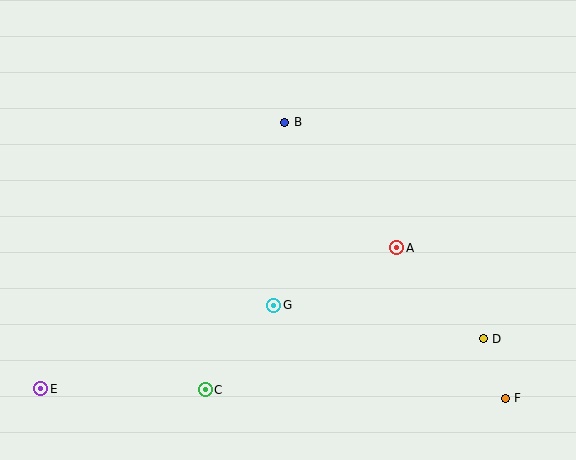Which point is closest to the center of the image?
Point G at (274, 305) is closest to the center.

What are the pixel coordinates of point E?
Point E is at (41, 389).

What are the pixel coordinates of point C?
Point C is at (205, 390).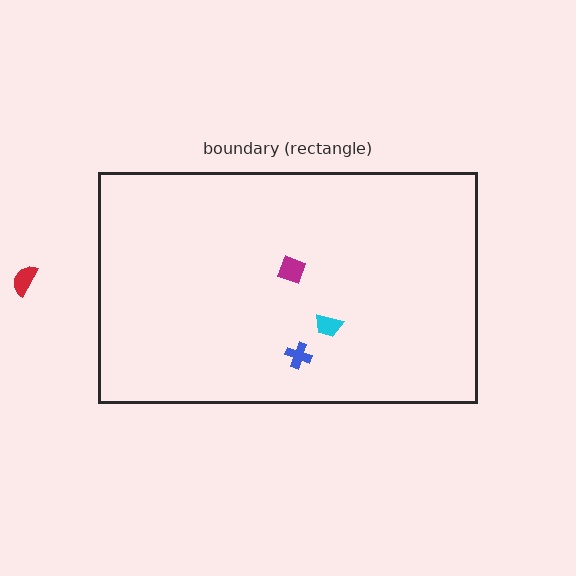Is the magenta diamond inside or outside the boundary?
Inside.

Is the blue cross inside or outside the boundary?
Inside.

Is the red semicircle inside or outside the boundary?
Outside.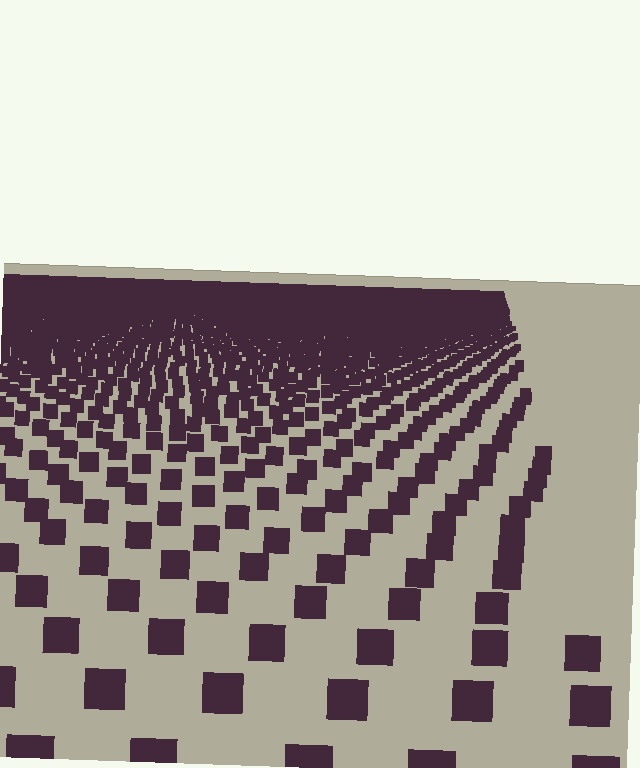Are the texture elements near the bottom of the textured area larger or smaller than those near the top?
Larger. Near the bottom, elements are closer to the viewer and appear at a bigger on-screen size.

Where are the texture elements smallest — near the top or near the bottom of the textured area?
Near the top.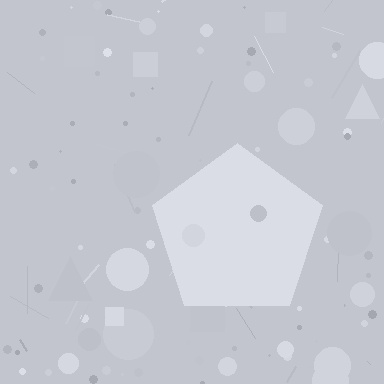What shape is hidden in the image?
A pentagon is hidden in the image.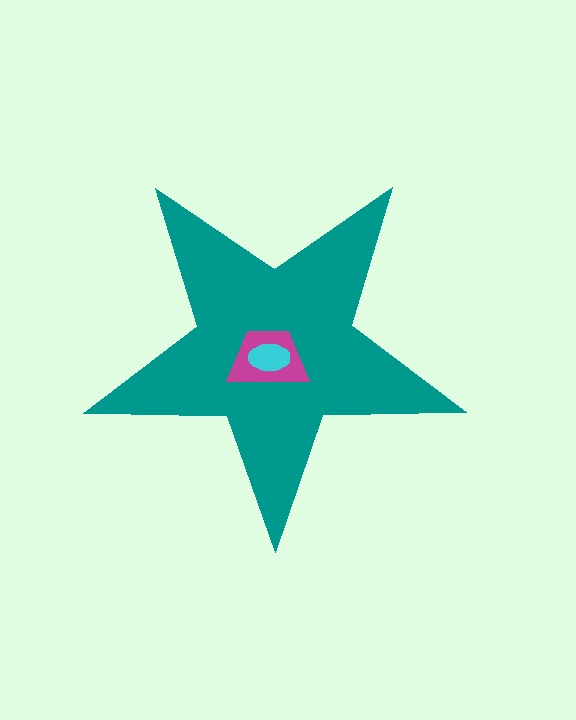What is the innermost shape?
The cyan ellipse.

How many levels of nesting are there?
3.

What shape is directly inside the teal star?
The magenta trapezoid.